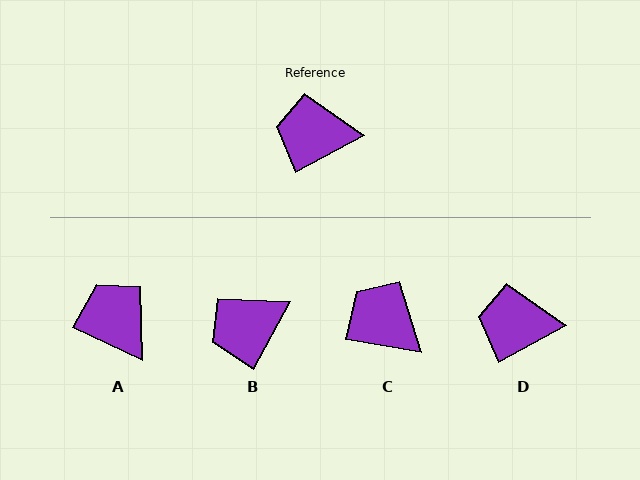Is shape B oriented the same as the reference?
No, it is off by about 33 degrees.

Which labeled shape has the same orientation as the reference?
D.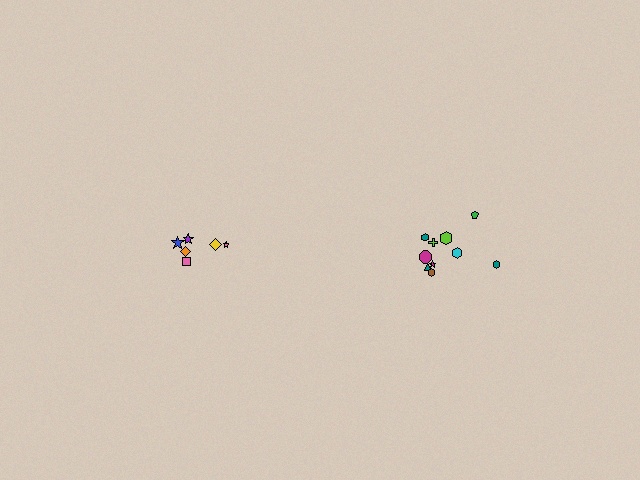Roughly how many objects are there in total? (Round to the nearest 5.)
Roughly 15 objects in total.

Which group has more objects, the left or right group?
The right group.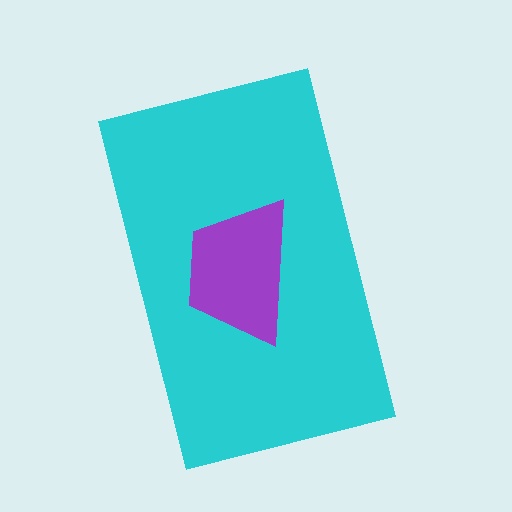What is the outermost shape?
The cyan rectangle.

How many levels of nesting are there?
2.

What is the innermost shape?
The purple trapezoid.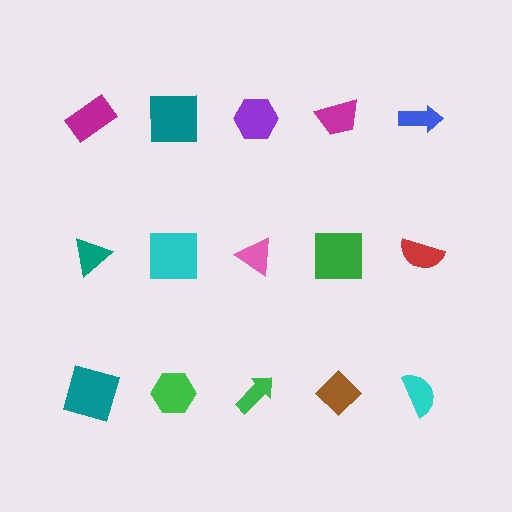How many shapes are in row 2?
5 shapes.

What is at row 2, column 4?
A green square.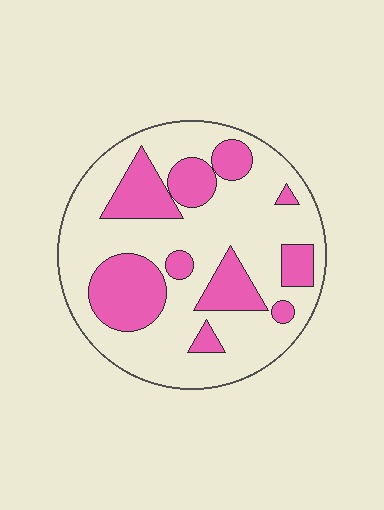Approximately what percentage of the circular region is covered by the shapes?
Approximately 30%.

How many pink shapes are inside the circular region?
10.